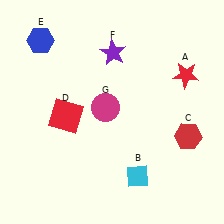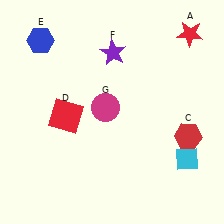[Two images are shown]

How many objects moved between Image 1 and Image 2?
2 objects moved between the two images.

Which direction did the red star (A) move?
The red star (A) moved up.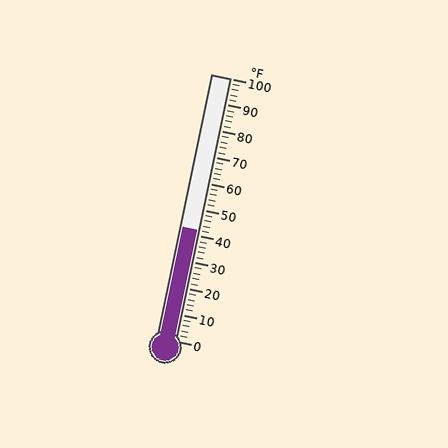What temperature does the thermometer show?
The thermometer shows approximately 42°F.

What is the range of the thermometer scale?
The thermometer scale ranges from 0°F to 100°F.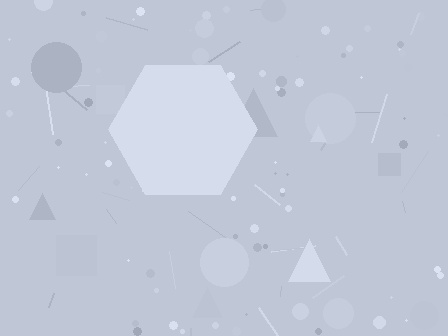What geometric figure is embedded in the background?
A hexagon is embedded in the background.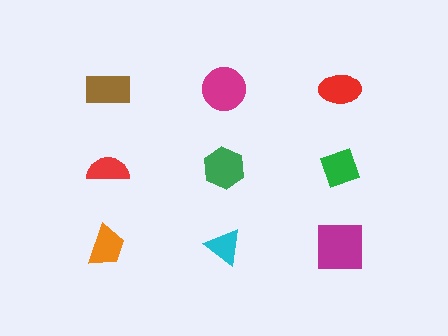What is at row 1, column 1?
A brown rectangle.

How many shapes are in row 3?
3 shapes.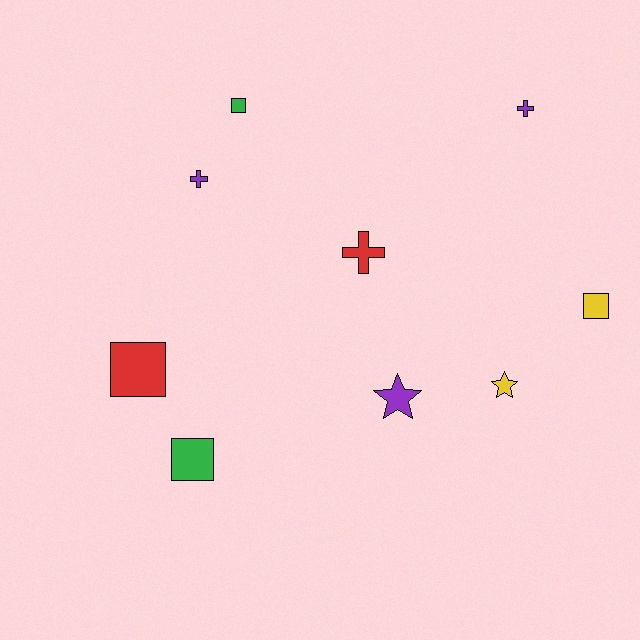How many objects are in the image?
There are 9 objects.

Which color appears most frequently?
Purple, with 3 objects.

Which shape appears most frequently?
Square, with 4 objects.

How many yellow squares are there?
There is 1 yellow square.